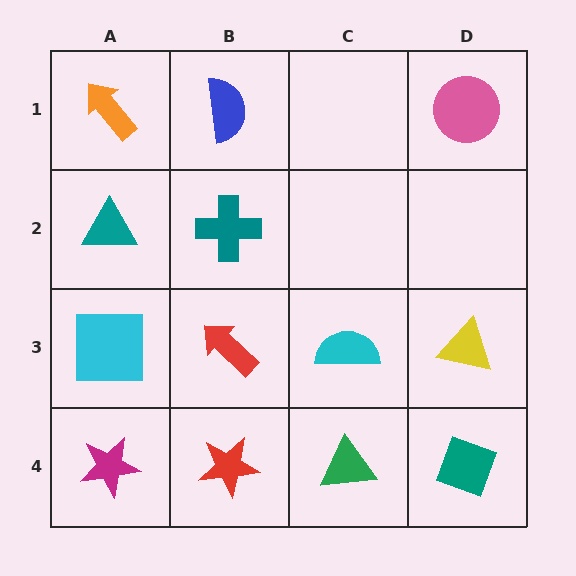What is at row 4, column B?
A red star.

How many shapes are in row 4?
4 shapes.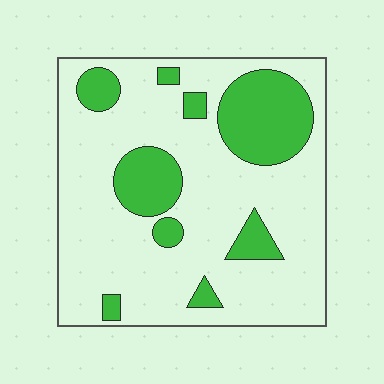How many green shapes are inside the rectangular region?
9.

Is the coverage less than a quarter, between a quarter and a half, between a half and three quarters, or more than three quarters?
Less than a quarter.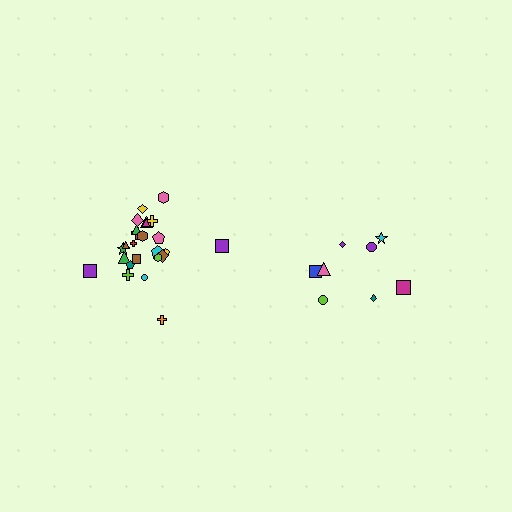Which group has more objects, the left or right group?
The left group.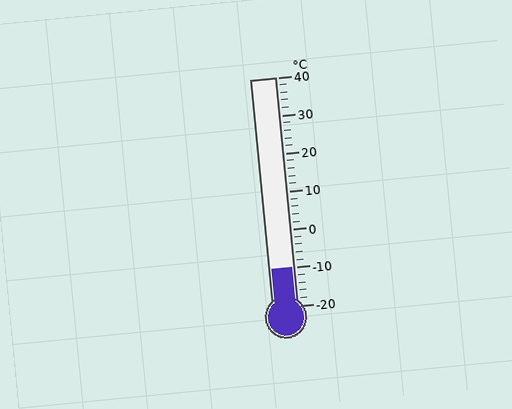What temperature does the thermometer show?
The thermometer shows approximately -10°C.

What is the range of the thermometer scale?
The thermometer scale ranges from -20°C to 40°C.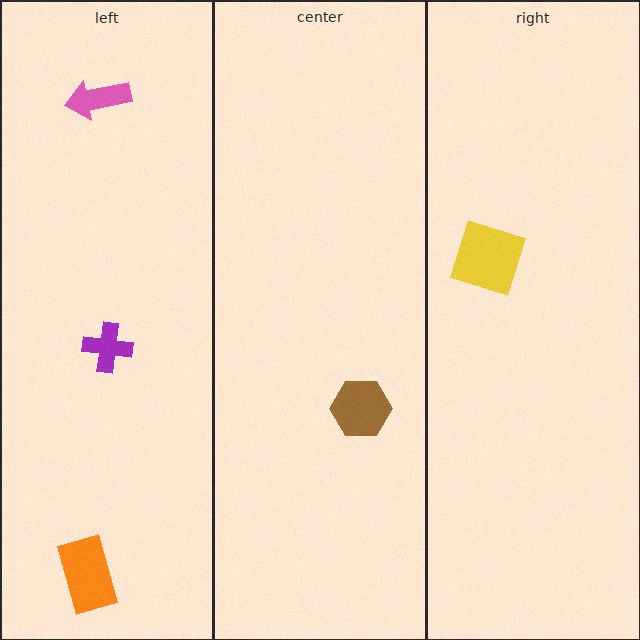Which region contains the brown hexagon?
The center region.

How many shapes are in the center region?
1.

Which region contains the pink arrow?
The left region.